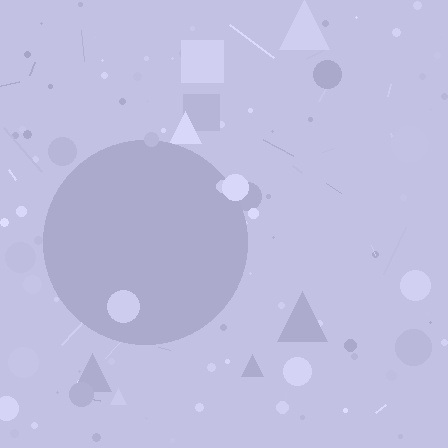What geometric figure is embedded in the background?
A circle is embedded in the background.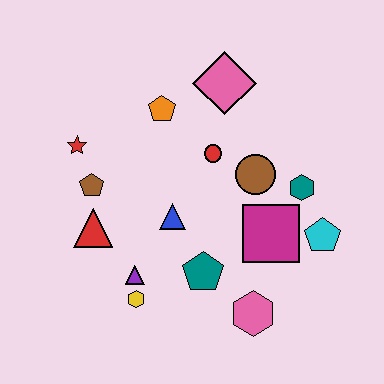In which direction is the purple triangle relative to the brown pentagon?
The purple triangle is below the brown pentagon.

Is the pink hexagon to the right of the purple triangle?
Yes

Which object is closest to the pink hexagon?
The teal pentagon is closest to the pink hexagon.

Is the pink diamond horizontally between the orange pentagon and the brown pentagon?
No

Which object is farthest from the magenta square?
The red star is farthest from the magenta square.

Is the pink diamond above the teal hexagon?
Yes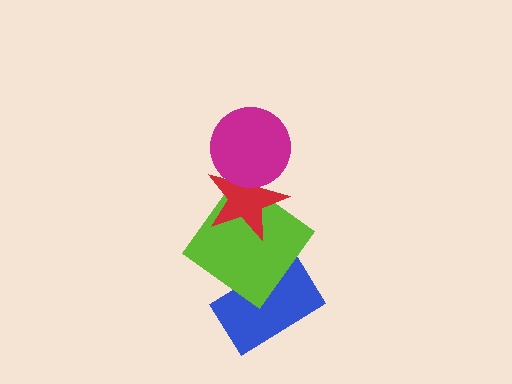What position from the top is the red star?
The red star is 2nd from the top.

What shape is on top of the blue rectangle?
The lime diamond is on top of the blue rectangle.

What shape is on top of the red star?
The magenta circle is on top of the red star.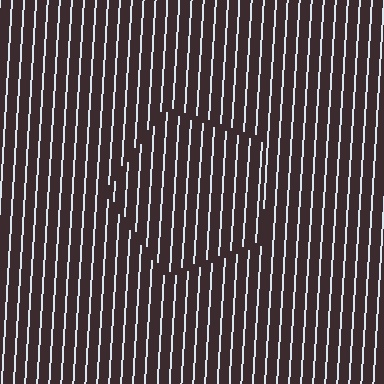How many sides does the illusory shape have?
5 sides — the line-ends trace a pentagon.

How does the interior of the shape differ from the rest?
The interior of the shape contains the same grating, shifted by half a period — the contour is defined by the phase discontinuity where line-ends from the inner and outer gratings abut.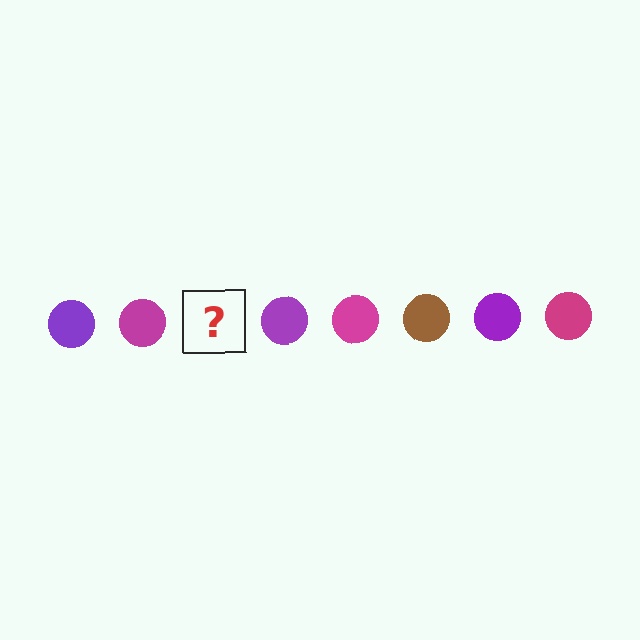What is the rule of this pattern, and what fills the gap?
The rule is that the pattern cycles through purple, magenta, brown circles. The gap should be filled with a brown circle.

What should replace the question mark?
The question mark should be replaced with a brown circle.